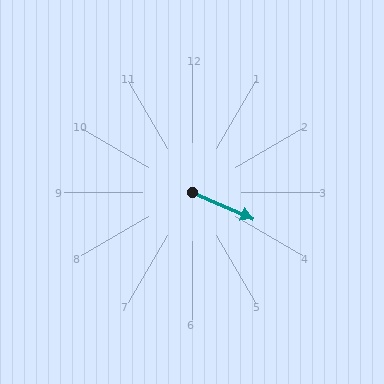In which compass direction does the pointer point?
Southeast.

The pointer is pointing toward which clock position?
Roughly 4 o'clock.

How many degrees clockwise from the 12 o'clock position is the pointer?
Approximately 114 degrees.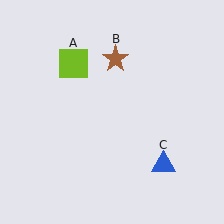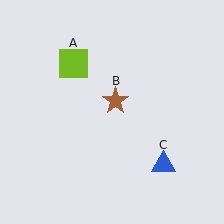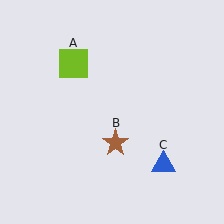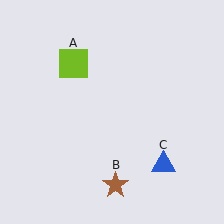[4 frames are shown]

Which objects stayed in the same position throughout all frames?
Lime square (object A) and blue triangle (object C) remained stationary.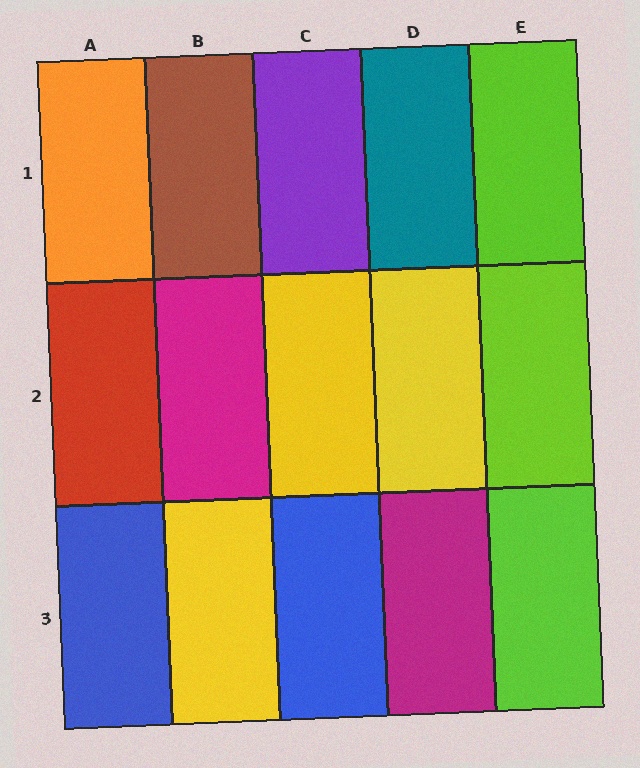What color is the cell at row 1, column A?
Orange.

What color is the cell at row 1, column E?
Lime.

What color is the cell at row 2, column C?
Yellow.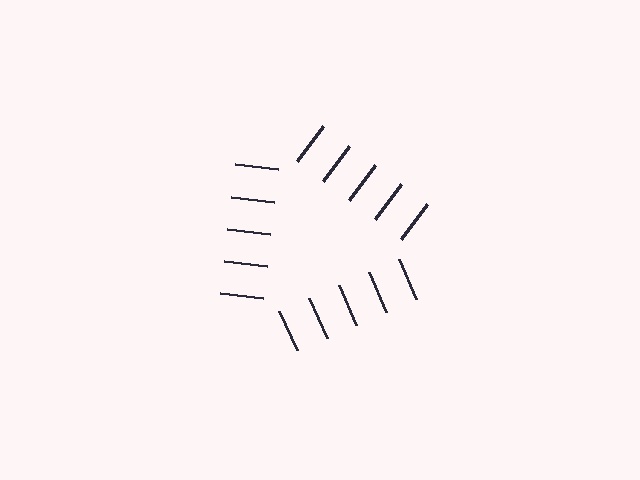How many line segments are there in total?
15 — 5 along each of the 3 edges.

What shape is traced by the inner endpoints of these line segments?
An illusory triangle — the line segments terminate on its edges but no continuous stroke is drawn.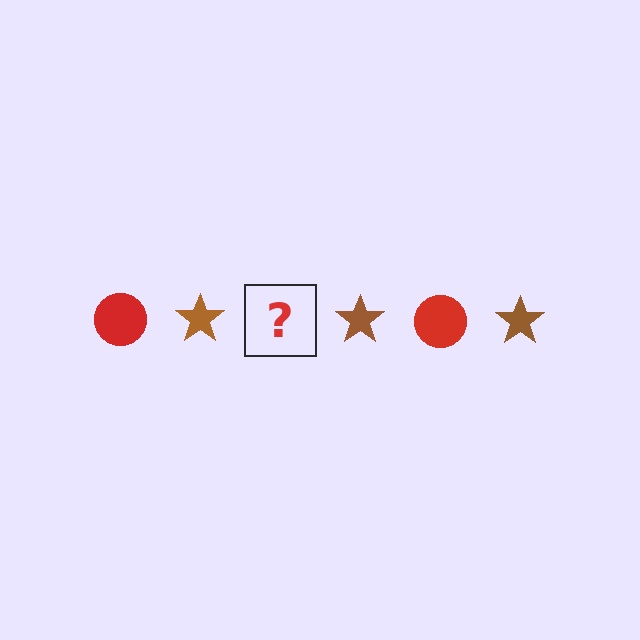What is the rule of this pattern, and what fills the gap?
The rule is that the pattern alternates between red circle and brown star. The gap should be filled with a red circle.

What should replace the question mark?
The question mark should be replaced with a red circle.